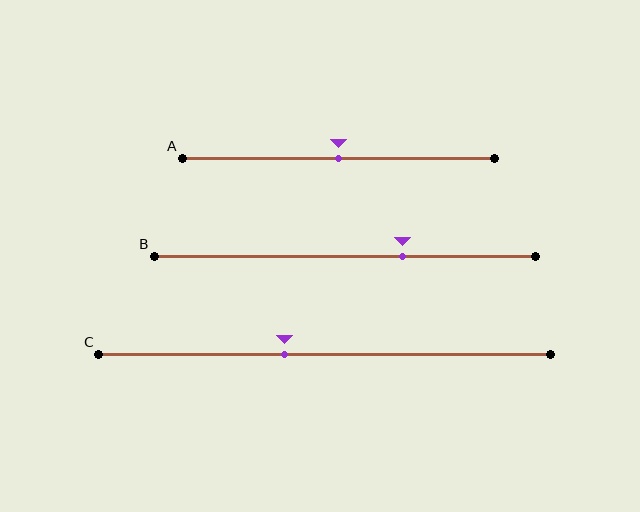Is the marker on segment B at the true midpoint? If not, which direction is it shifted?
No, the marker on segment B is shifted to the right by about 15% of the segment length.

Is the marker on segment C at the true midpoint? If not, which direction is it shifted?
No, the marker on segment C is shifted to the left by about 9% of the segment length.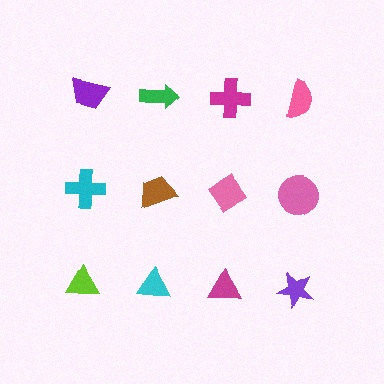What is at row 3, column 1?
A lime triangle.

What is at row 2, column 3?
A pink diamond.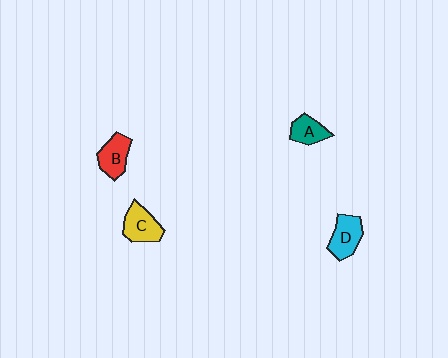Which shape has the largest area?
Shape C (yellow).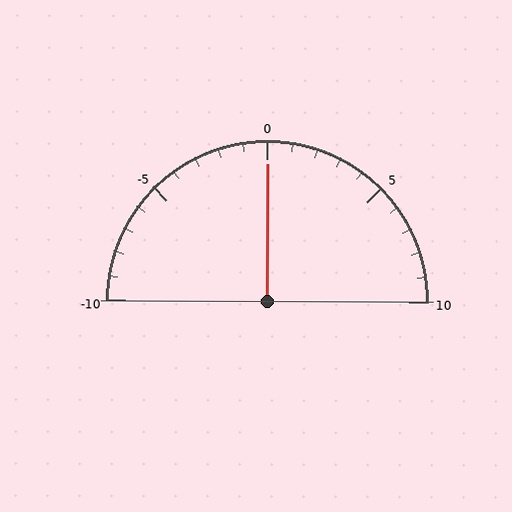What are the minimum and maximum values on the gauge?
The gauge ranges from -10 to 10.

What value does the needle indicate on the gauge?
The needle indicates approximately 0.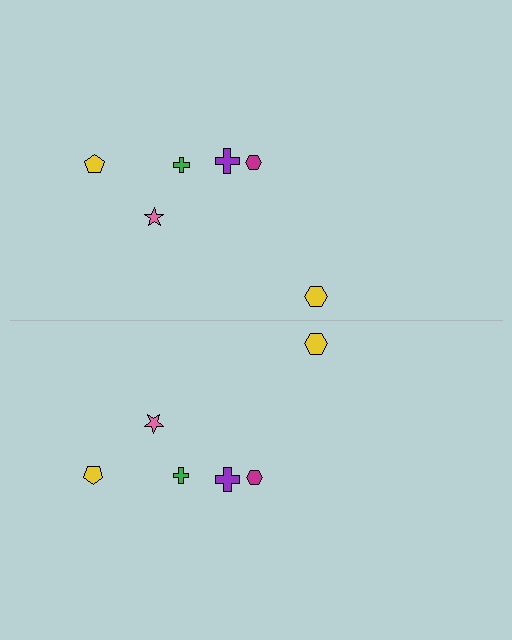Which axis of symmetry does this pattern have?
The pattern has a horizontal axis of symmetry running through the center of the image.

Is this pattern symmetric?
Yes, this pattern has bilateral (reflection) symmetry.